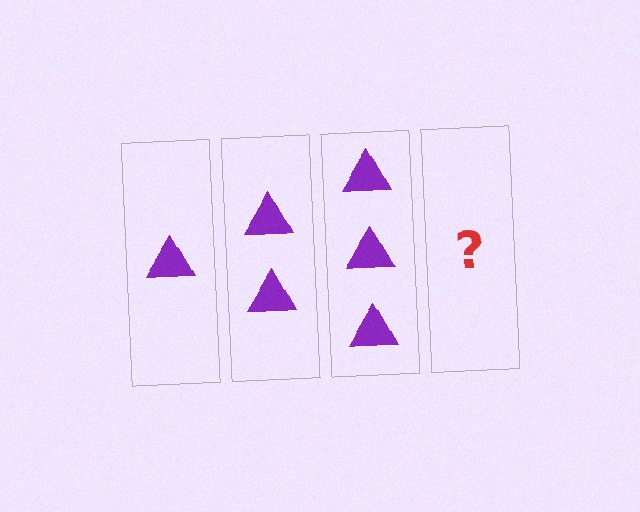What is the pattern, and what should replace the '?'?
The pattern is that each step adds one more triangle. The '?' should be 4 triangles.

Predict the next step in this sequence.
The next step is 4 triangles.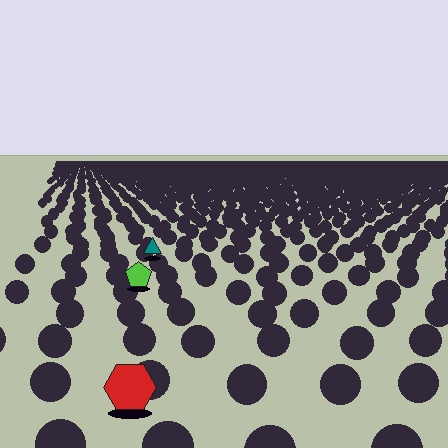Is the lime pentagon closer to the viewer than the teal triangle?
Yes. The lime pentagon is closer — you can tell from the texture gradient: the ground texture is coarser near it.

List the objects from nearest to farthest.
From nearest to farthest: the red hexagon, the lime pentagon, the teal triangle.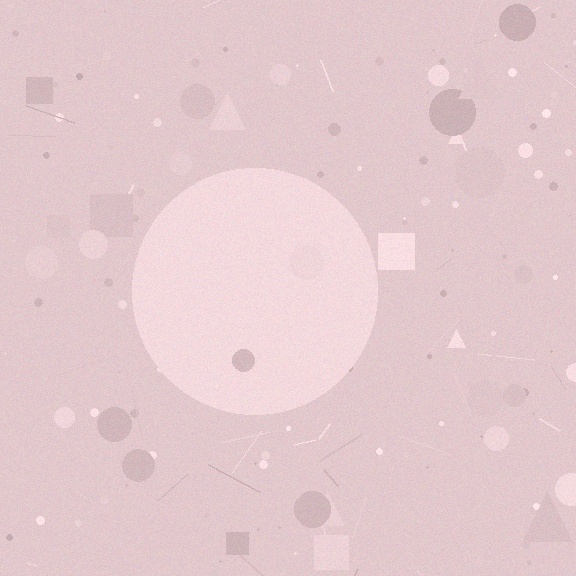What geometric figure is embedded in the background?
A circle is embedded in the background.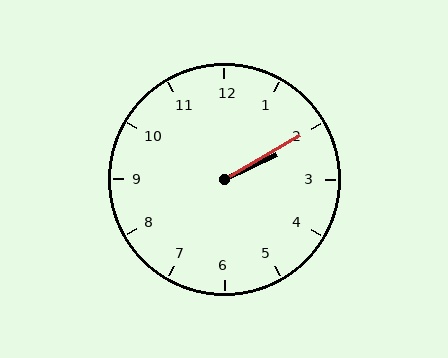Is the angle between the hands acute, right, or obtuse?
It is acute.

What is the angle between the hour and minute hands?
Approximately 5 degrees.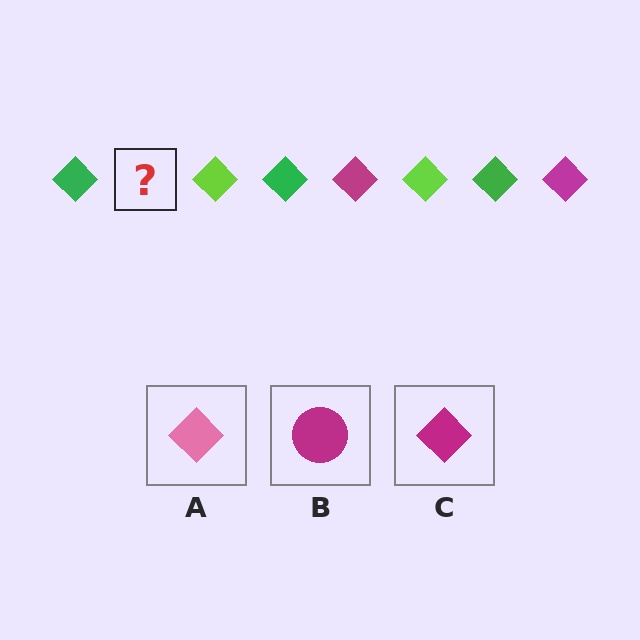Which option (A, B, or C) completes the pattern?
C.